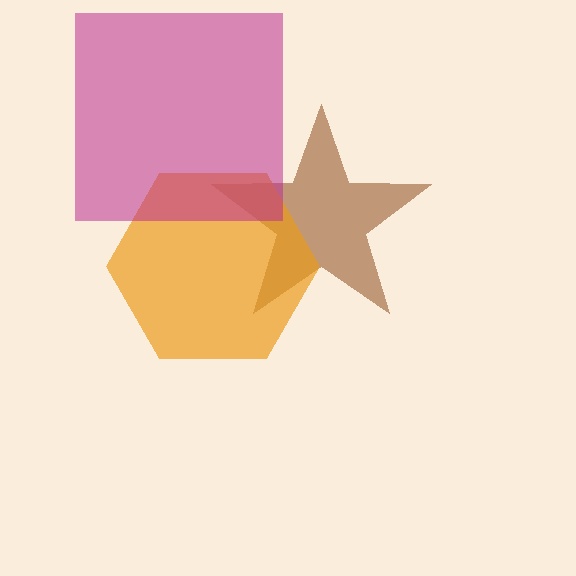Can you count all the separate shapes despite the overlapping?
Yes, there are 3 separate shapes.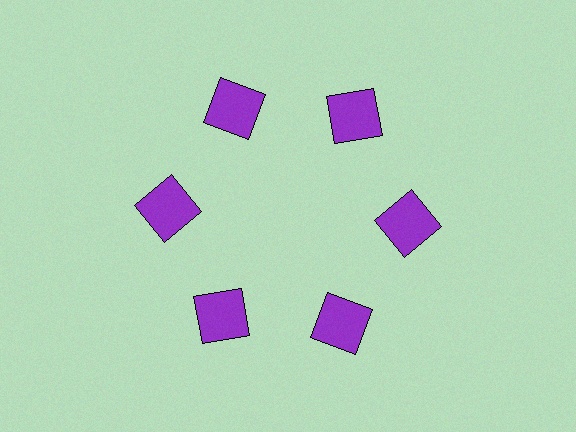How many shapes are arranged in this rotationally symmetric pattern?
There are 6 shapes, arranged in 6 groups of 1.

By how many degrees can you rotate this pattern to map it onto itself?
The pattern maps onto itself every 60 degrees of rotation.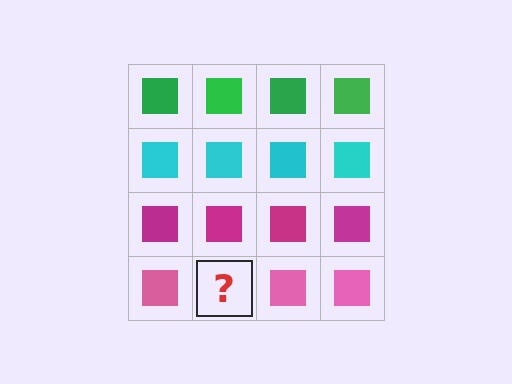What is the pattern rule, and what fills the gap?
The rule is that each row has a consistent color. The gap should be filled with a pink square.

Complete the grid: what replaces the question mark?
The question mark should be replaced with a pink square.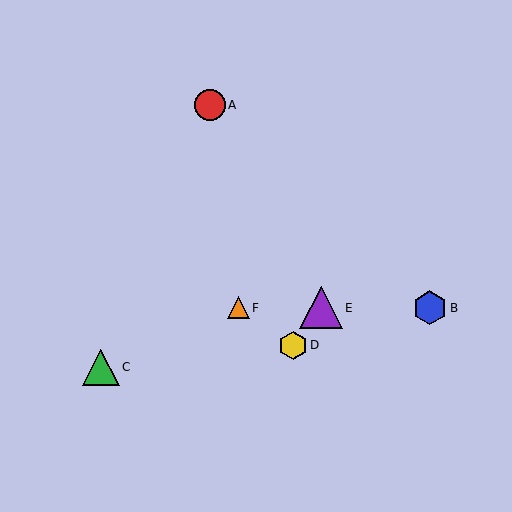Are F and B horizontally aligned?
Yes, both are at y≈308.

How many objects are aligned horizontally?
3 objects (B, E, F) are aligned horizontally.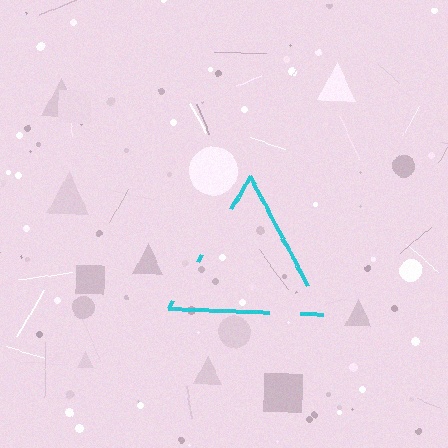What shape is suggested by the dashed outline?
The dashed outline suggests a triangle.